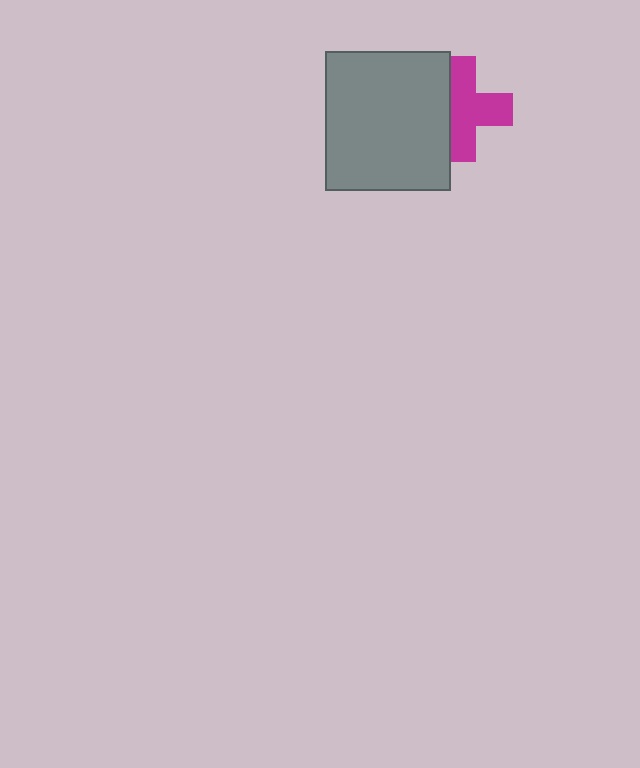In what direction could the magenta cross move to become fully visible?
The magenta cross could move right. That would shift it out from behind the gray rectangle entirely.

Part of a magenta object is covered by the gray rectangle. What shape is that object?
It is a cross.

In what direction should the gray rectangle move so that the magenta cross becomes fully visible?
The gray rectangle should move left. That is the shortest direction to clear the overlap and leave the magenta cross fully visible.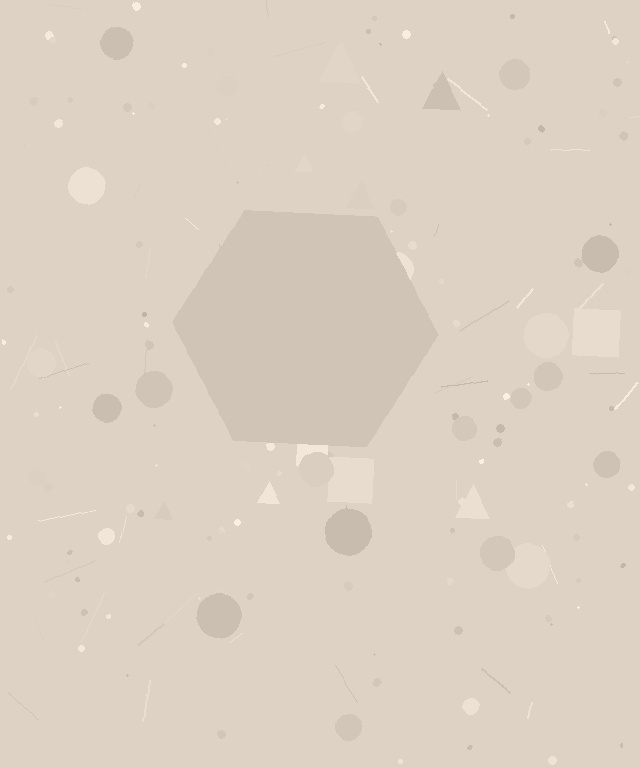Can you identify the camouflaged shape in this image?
The camouflaged shape is a hexagon.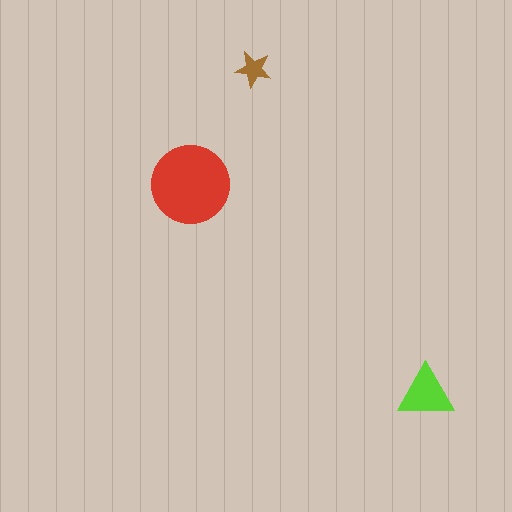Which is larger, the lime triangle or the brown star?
The lime triangle.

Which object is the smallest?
The brown star.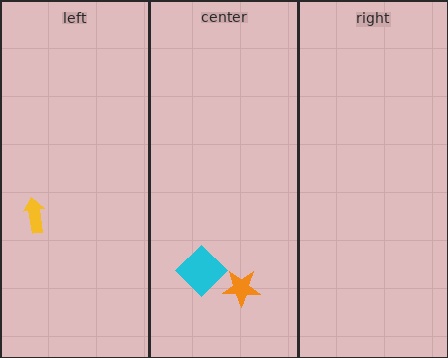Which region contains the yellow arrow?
The left region.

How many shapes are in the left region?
1.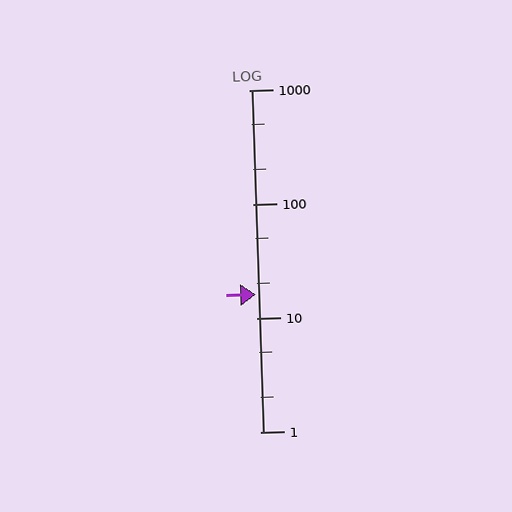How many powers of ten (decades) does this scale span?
The scale spans 3 decades, from 1 to 1000.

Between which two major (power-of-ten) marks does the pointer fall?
The pointer is between 10 and 100.